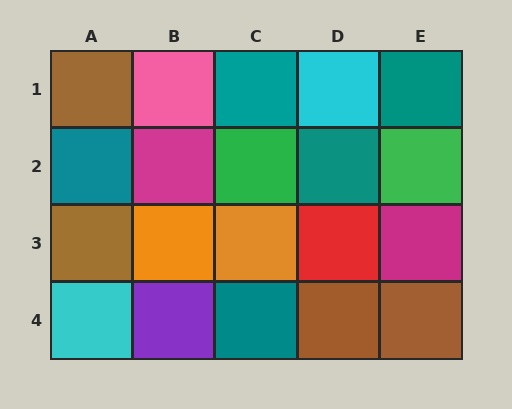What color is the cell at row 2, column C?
Green.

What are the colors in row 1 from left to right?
Brown, pink, teal, cyan, teal.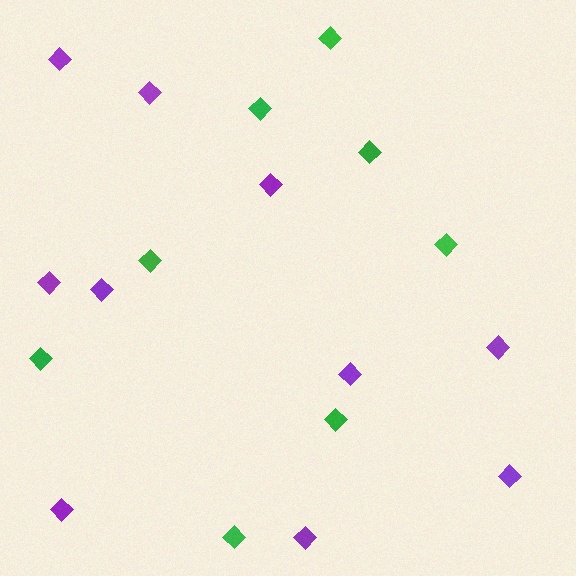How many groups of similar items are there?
There are 2 groups: one group of purple diamonds (10) and one group of green diamonds (8).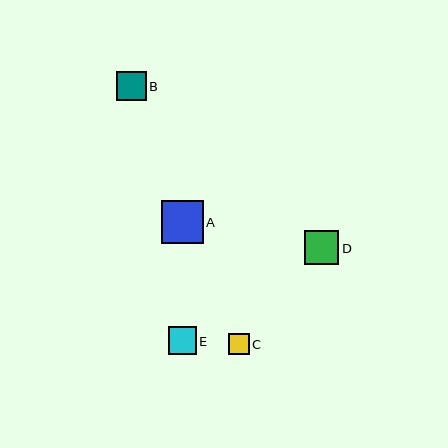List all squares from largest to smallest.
From largest to smallest: A, D, B, E, C.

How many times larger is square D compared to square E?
Square D is approximately 1.2 times the size of square E.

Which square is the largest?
Square A is the largest with a size of approximately 42 pixels.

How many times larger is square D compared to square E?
Square D is approximately 1.2 times the size of square E.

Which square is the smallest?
Square C is the smallest with a size of approximately 21 pixels.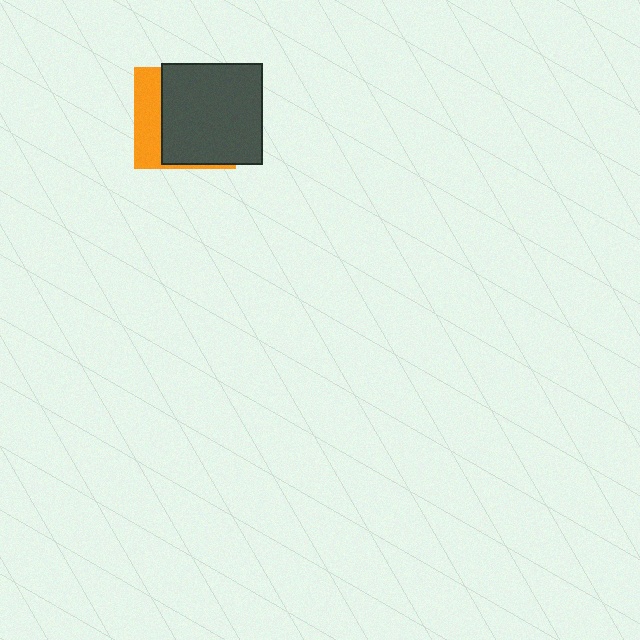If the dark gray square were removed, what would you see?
You would see the complete orange square.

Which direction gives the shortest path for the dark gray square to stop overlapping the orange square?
Moving right gives the shortest separation.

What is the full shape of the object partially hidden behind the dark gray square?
The partially hidden object is an orange square.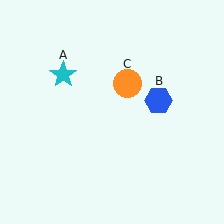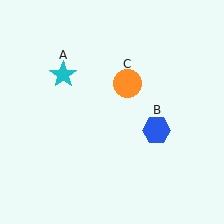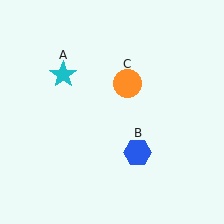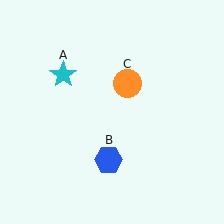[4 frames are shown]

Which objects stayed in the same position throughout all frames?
Cyan star (object A) and orange circle (object C) remained stationary.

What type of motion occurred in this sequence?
The blue hexagon (object B) rotated clockwise around the center of the scene.